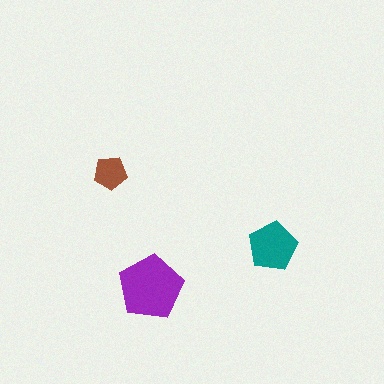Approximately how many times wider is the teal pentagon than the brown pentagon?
About 1.5 times wider.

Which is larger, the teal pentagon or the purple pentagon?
The purple one.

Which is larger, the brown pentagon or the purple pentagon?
The purple one.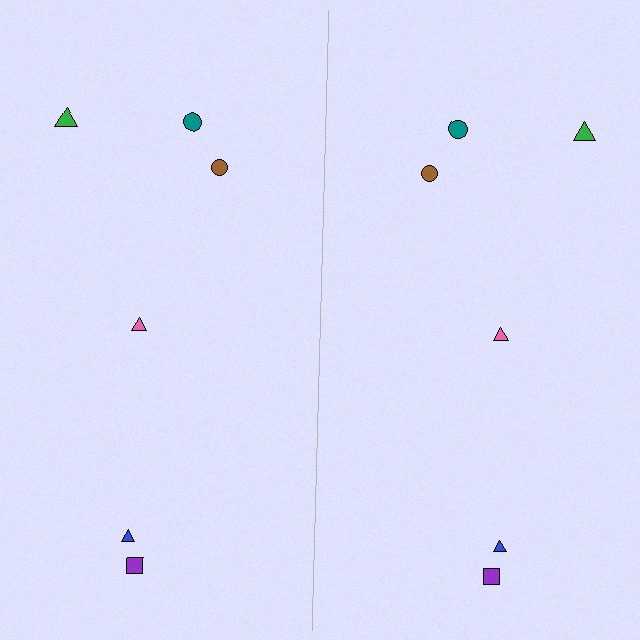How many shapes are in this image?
There are 12 shapes in this image.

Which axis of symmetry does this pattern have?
The pattern has a vertical axis of symmetry running through the center of the image.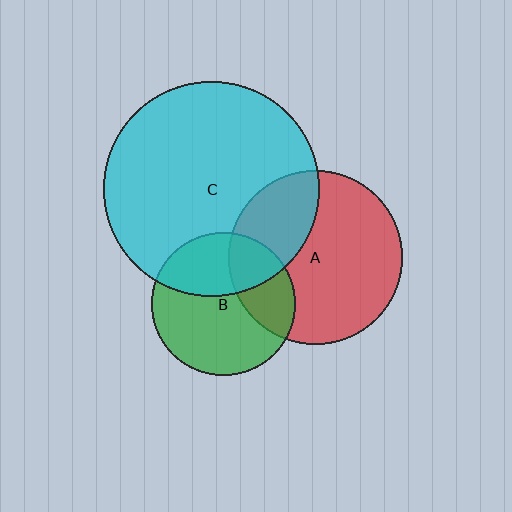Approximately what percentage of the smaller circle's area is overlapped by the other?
Approximately 30%.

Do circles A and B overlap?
Yes.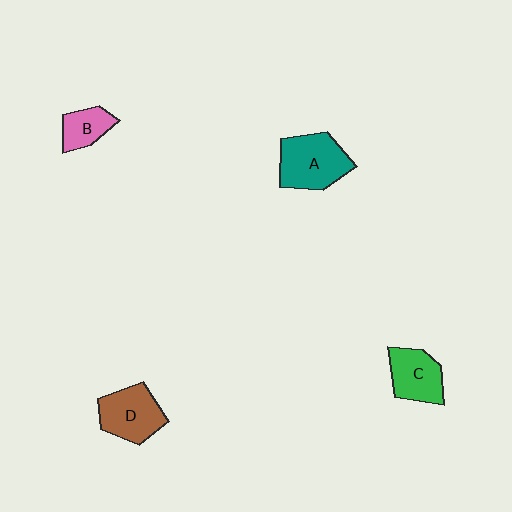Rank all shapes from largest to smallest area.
From largest to smallest: A (teal), D (brown), C (green), B (pink).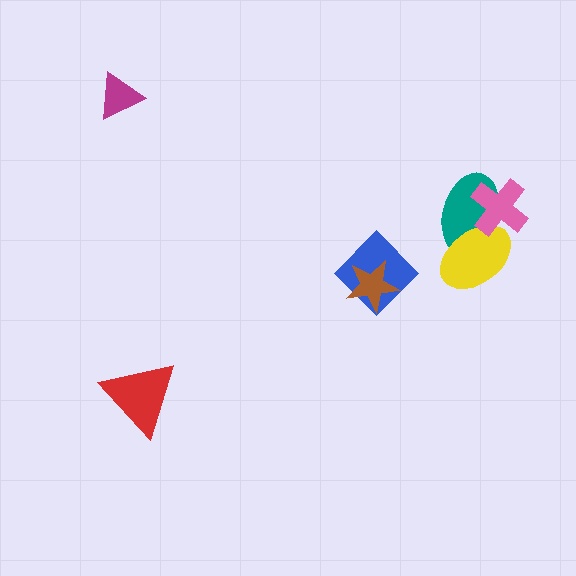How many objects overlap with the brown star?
1 object overlaps with the brown star.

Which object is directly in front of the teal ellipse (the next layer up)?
The yellow ellipse is directly in front of the teal ellipse.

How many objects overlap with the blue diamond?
1 object overlaps with the blue diamond.